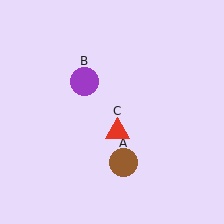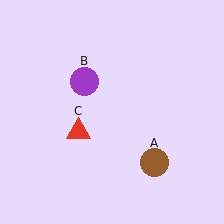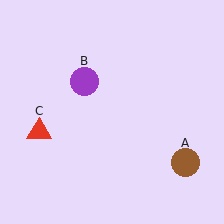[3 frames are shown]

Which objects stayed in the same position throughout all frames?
Purple circle (object B) remained stationary.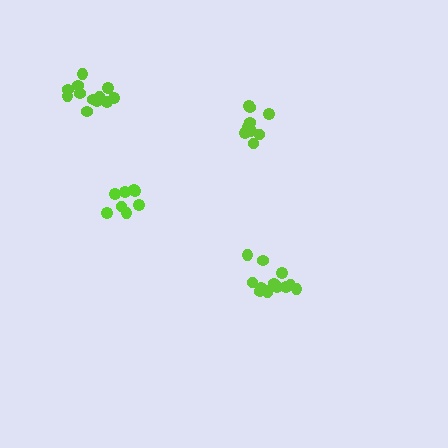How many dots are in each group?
Group 1: 8 dots, Group 2: 10 dots, Group 3: 13 dots, Group 4: 12 dots (43 total).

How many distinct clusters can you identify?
There are 4 distinct clusters.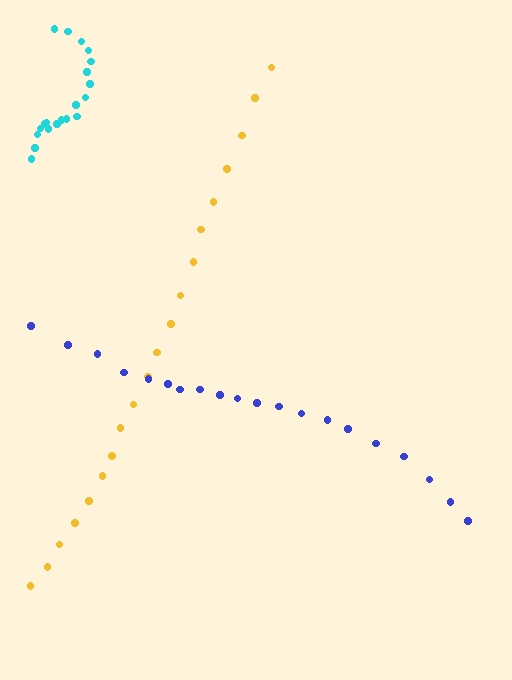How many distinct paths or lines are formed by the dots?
There are 3 distinct paths.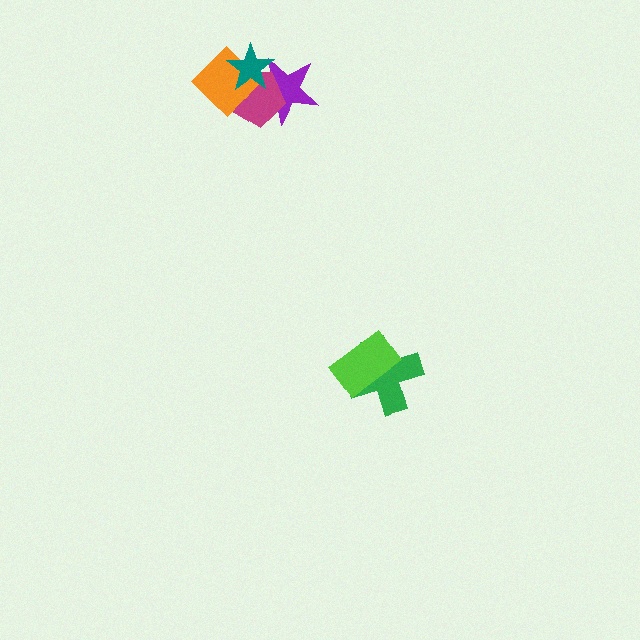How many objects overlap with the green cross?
1 object overlaps with the green cross.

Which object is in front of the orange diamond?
The teal star is in front of the orange diamond.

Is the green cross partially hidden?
Yes, it is partially covered by another shape.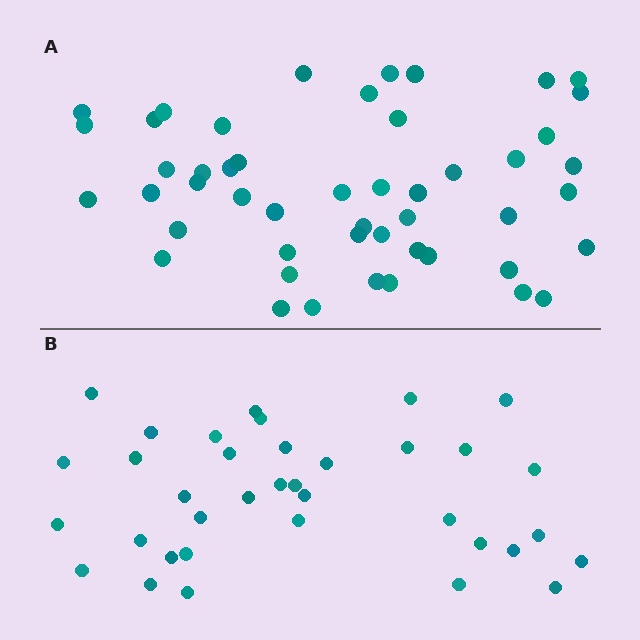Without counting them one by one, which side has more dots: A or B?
Region A (the top region) has more dots.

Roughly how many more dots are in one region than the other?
Region A has approximately 15 more dots than region B.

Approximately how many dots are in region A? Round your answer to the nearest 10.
About 50 dots. (The exact count is 49, which rounds to 50.)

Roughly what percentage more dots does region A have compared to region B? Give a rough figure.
About 35% more.